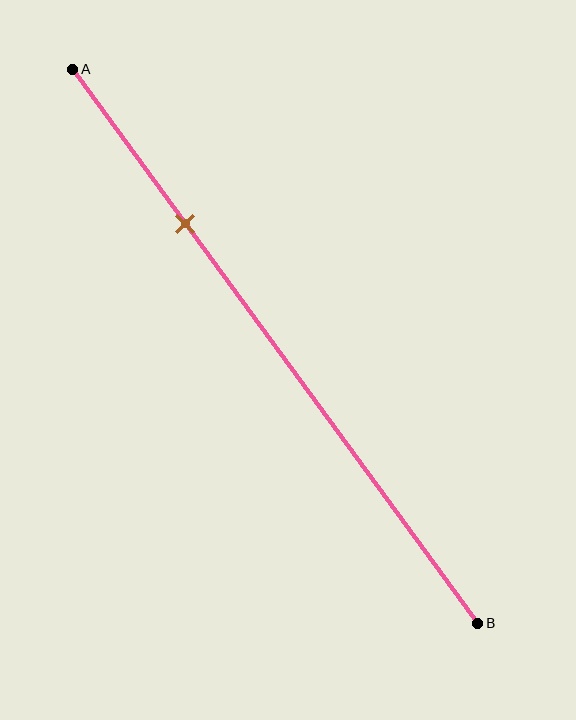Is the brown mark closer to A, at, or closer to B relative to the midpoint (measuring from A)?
The brown mark is closer to point A than the midpoint of segment AB.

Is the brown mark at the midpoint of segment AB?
No, the mark is at about 30% from A, not at the 50% midpoint.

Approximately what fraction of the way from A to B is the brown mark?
The brown mark is approximately 30% of the way from A to B.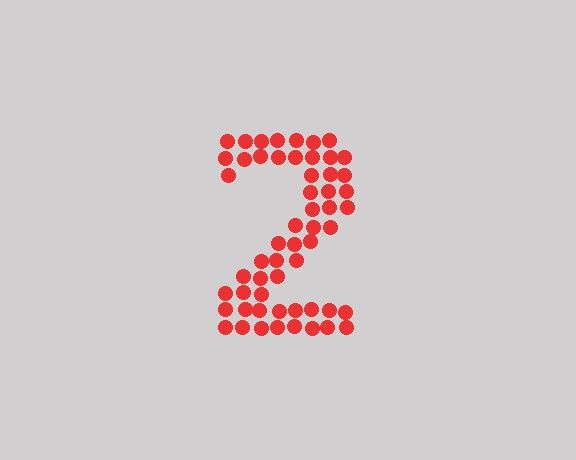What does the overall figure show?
The overall figure shows the digit 2.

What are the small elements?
The small elements are circles.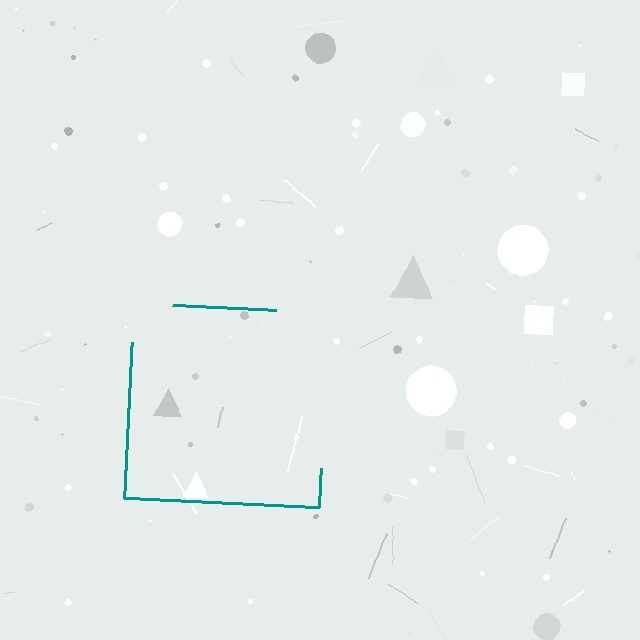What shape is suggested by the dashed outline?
The dashed outline suggests a square.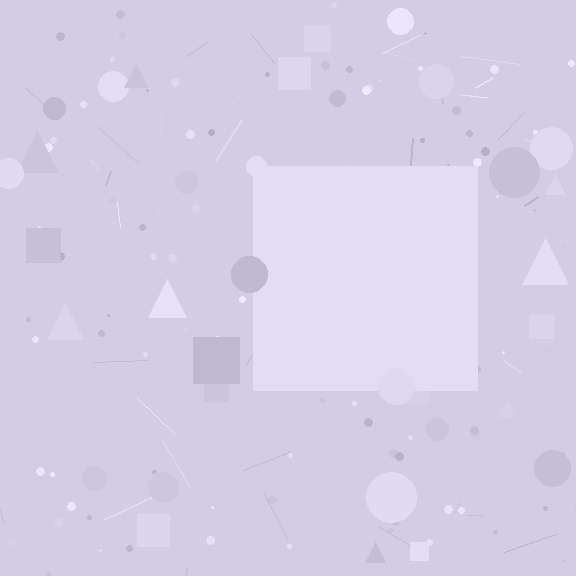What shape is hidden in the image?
A square is hidden in the image.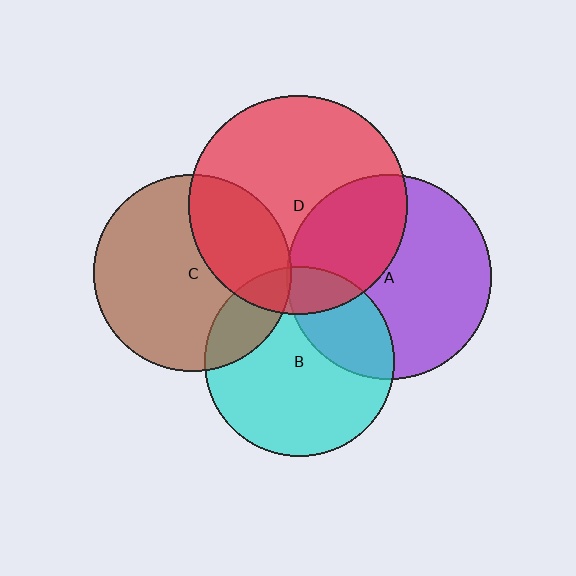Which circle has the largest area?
Circle D (red).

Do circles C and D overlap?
Yes.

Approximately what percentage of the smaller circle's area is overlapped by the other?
Approximately 30%.